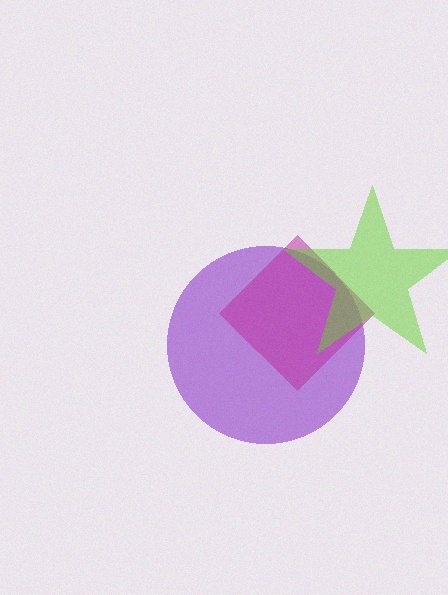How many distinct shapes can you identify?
There are 3 distinct shapes: a purple circle, a magenta diamond, a lime star.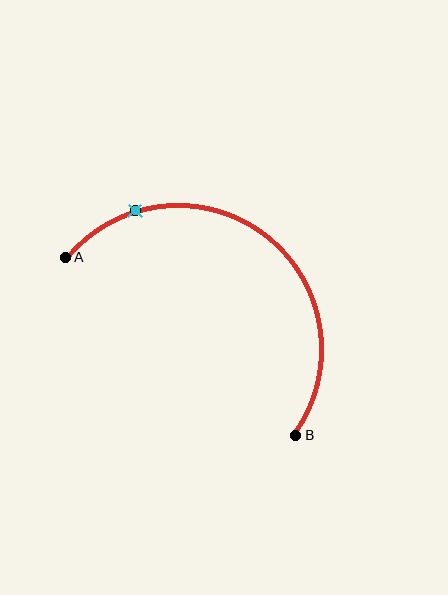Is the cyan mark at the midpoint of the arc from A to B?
No. The cyan mark lies on the arc but is closer to endpoint A. The arc midpoint would be at the point on the curve equidistant along the arc from both A and B.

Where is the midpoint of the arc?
The arc midpoint is the point on the curve farthest from the straight line joining A and B. It sits above and to the right of that line.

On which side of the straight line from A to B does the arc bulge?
The arc bulges above and to the right of the straight line connecting A and B.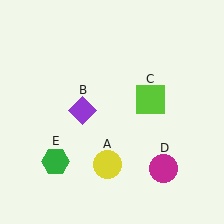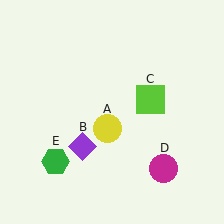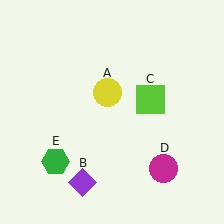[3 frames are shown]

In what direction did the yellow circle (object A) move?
The yellow circle (object A) moved up.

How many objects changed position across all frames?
2 objects changed position: yellow circle (object A), purple diamond (object B).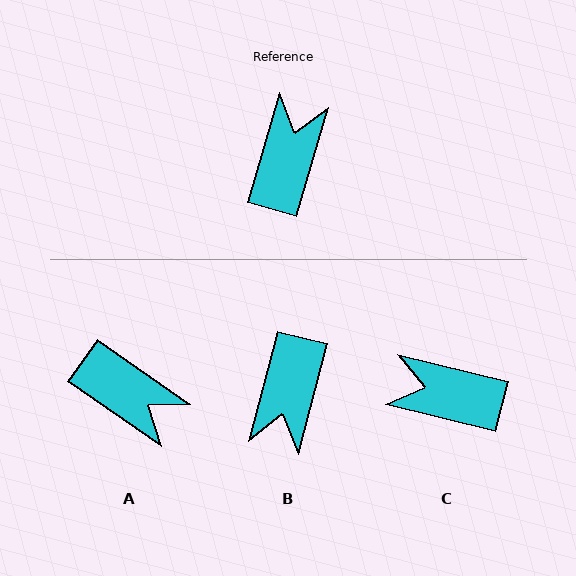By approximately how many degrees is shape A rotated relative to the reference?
Approximately 109 degrees clockwise.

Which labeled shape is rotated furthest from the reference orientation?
B, about 178 degrees away.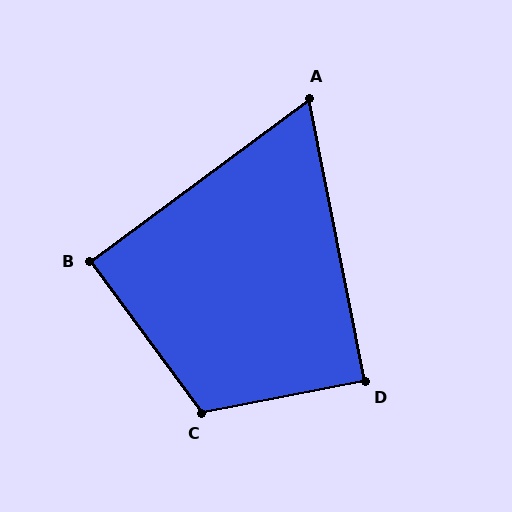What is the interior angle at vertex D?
Approximately 90 degrees (approximately right).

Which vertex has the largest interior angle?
C, at approximately 115 degrees.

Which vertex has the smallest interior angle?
A, at approximately 65 degrees.